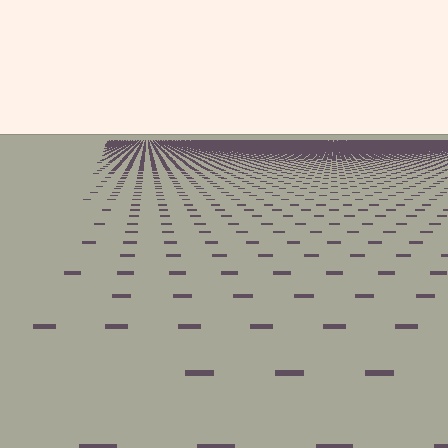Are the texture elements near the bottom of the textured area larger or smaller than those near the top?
Larger. Near the bottom, elements are closer to the viewer and appear at a bigger on-screen size.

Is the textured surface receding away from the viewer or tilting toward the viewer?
The surface is receding away from the viewer. Texture elements get smaller and denser toward the top.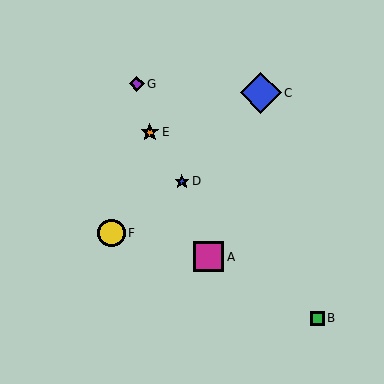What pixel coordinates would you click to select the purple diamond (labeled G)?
Click at (137, 84) to select the purple diamond G.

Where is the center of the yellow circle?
The center of the yellow circle is at (111, 233).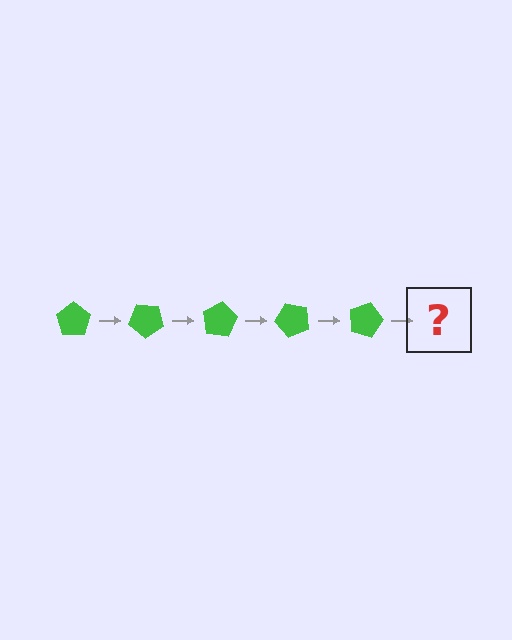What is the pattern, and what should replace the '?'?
The pattern is that the pentagon rotates 40 degrees each step. The '?' should be a green pentagon rotated 200 degrees.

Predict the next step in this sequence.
The next step is a green pentagon rotated 200 degrees.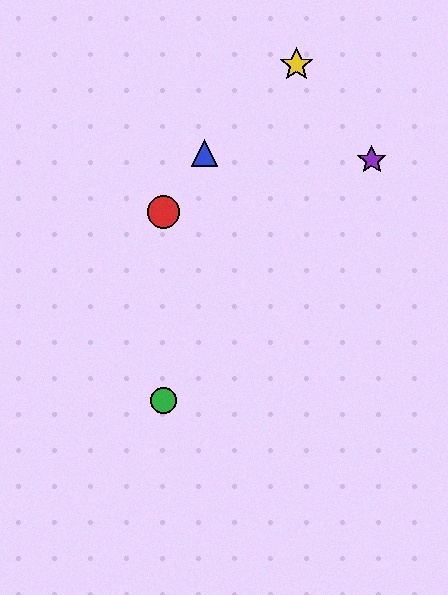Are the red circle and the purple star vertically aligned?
No, the red circle is at x≈163 and the purple star is at x≈372.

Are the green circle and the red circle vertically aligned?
Yes, both are at x≈163.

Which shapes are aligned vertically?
The red circle, the green circle are aligned vertically.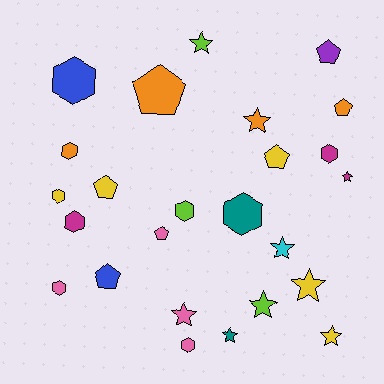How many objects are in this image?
There are 25 objects.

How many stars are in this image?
There are 9 stars.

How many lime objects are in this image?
There are 3 lime objects.